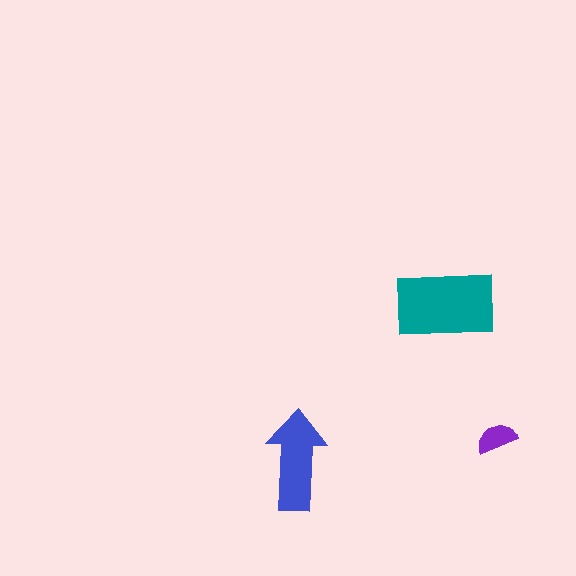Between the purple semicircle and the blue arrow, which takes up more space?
The blue arrow.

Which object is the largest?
The teal rectangle.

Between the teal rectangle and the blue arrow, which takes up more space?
The teal rectangle.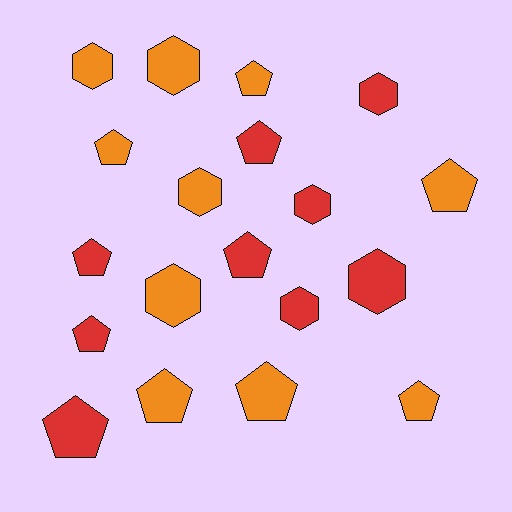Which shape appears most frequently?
Pentagon, with 11 objects.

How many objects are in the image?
There are 19 objects.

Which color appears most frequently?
Orange, with 10 objects.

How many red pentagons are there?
There are 5 red pentagons.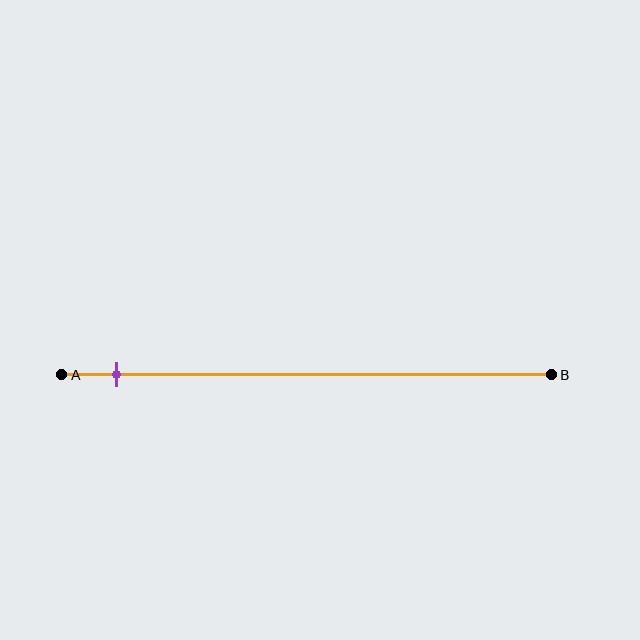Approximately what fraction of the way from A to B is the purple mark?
The purple mark is approximately 10% of the way from A to B.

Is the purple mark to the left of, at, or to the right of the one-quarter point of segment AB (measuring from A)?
The purple mark is to the left of the one-quarter point of segment AB.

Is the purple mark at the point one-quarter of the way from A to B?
No, the mark is at about 10% from A, not at the 25% one-quarter point.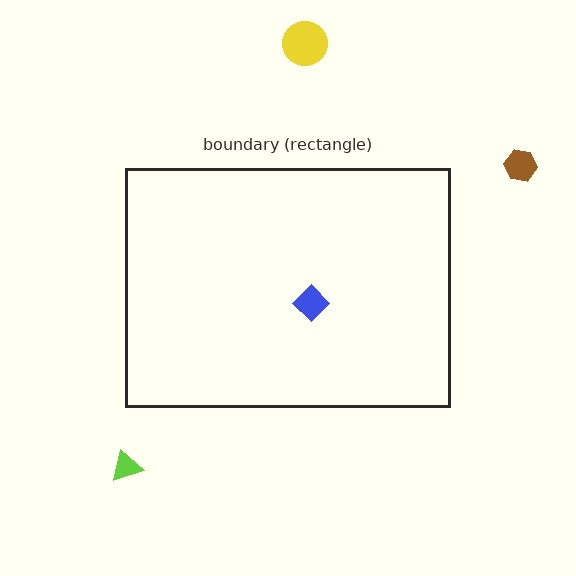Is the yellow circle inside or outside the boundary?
Outside.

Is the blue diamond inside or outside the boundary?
Inside.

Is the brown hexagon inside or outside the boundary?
Outside.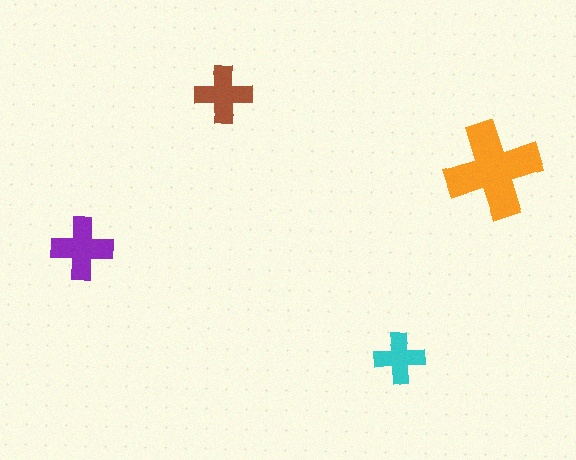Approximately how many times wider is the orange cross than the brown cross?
About 1.5 times wider.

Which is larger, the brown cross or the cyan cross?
The brown one.